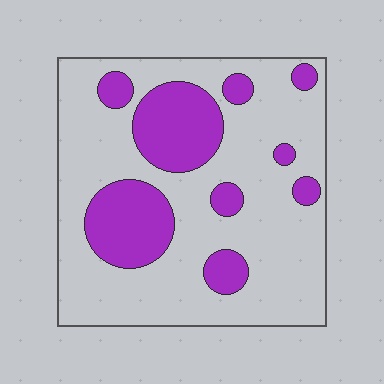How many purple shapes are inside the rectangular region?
9.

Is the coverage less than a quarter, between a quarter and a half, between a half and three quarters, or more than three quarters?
Between a quarter and a half.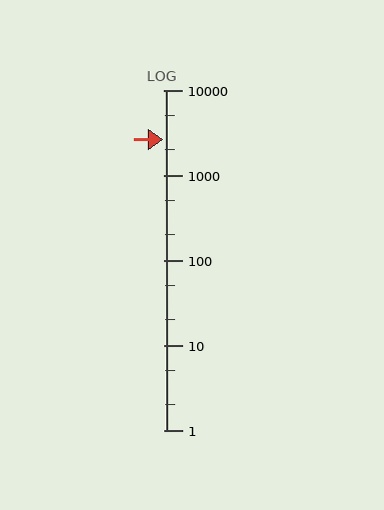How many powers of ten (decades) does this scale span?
The scale spans 4 decades, from 1 to 10000.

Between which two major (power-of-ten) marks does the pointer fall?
The pointer is between 1000 and 10000.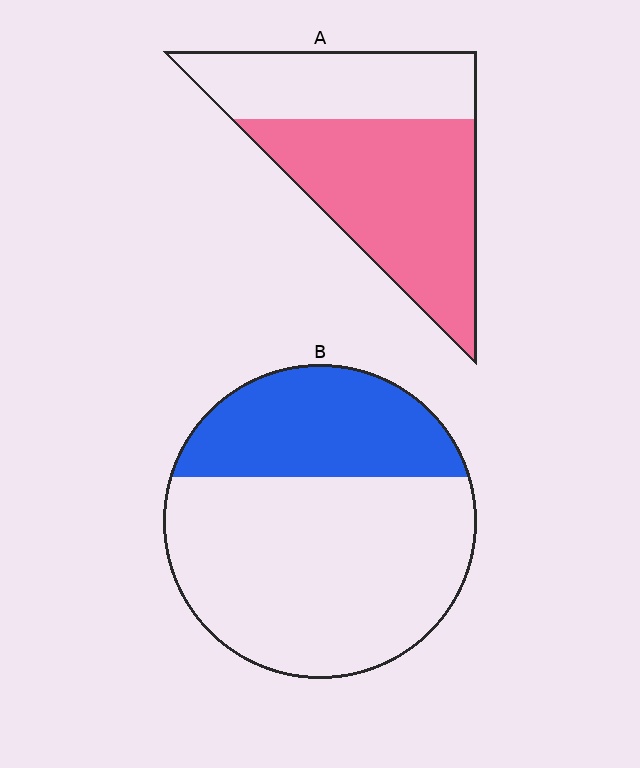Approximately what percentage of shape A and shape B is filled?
A is approximately 60% and B is approximately 30%.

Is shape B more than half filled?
No.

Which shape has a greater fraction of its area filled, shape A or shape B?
Shape A.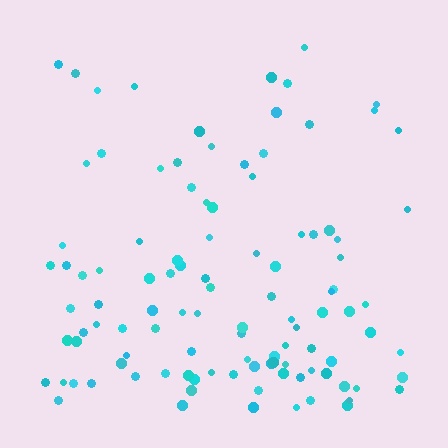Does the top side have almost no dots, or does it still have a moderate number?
Still a moderate number, just noticeably fewer than the bottom.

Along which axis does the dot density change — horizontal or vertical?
Vertical.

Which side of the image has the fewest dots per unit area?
The top.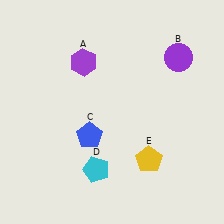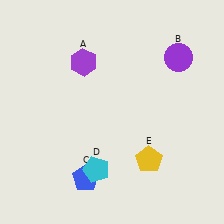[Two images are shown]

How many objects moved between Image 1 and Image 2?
1 object moved between the two images.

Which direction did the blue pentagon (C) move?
The blue pentagon (C) moved down.